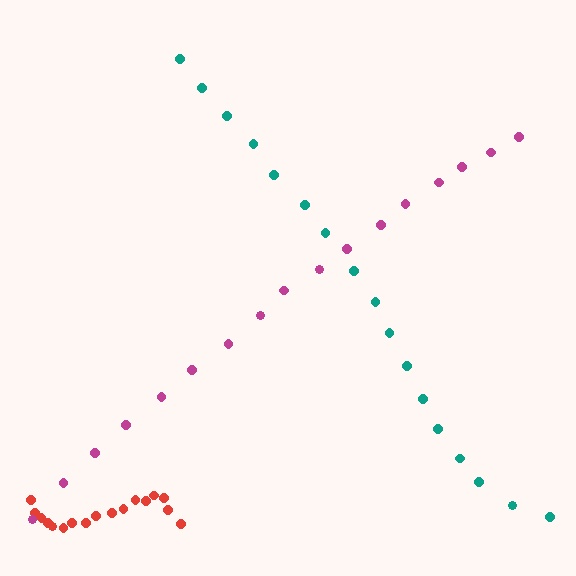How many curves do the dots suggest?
There are 3 distinct paths.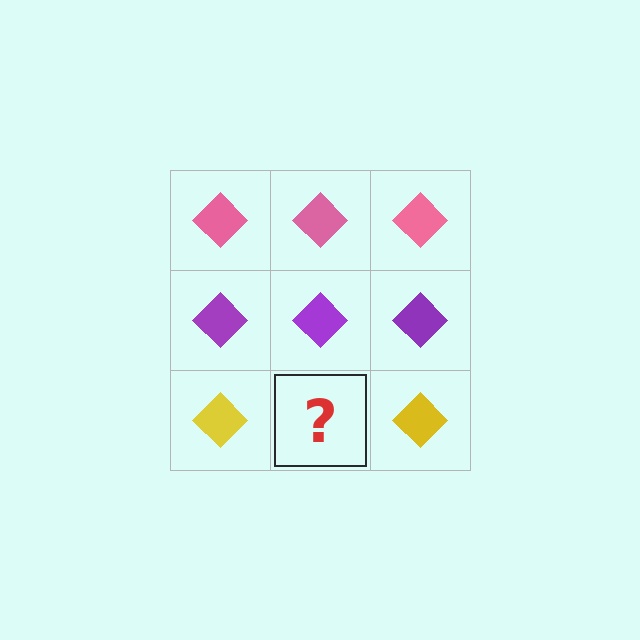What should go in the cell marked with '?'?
The missing cell should contain a yellow diamond.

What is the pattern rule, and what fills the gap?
The rule is that each row has a consistent color. The gap should be filled with a yellow diamond.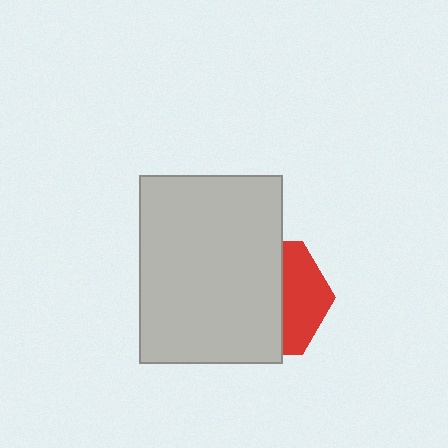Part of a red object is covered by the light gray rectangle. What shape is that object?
It is a hexagon.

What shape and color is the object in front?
The object in front is a light gray rectangle.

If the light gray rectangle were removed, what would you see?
You would see the complete red hexagon.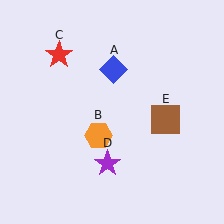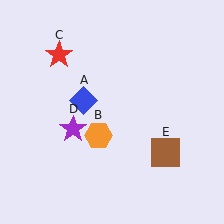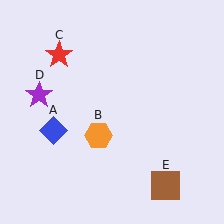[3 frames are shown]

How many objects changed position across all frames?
3 objects changed position: blue diamond (object A), purple star (object D), brown square (object E).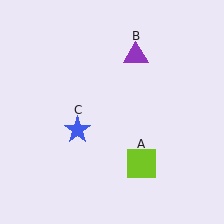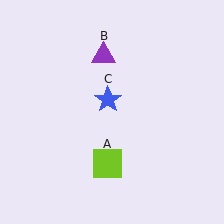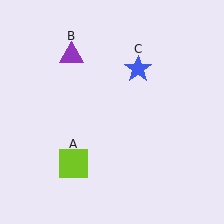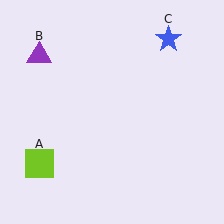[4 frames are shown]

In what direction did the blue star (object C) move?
The blue star (object C) moved up and to the right.